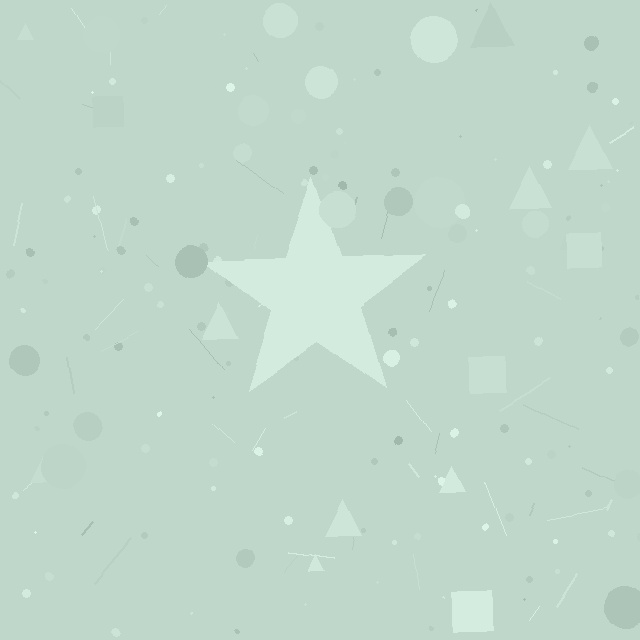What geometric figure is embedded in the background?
A star is embedded in the background.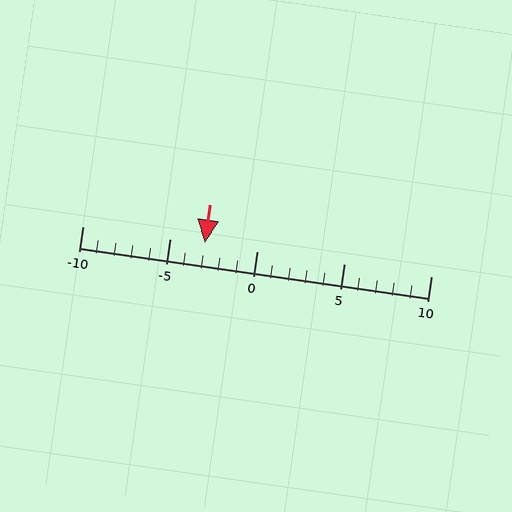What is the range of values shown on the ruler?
The ruler shows values from -10 to 10.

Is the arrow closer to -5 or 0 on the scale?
The arrow is closer to -5.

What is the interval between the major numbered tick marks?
The major tick marks are spaced 5 units apart.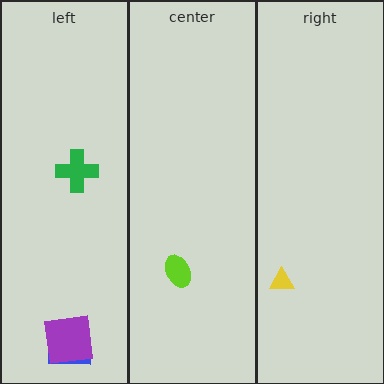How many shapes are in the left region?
3.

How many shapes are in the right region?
1.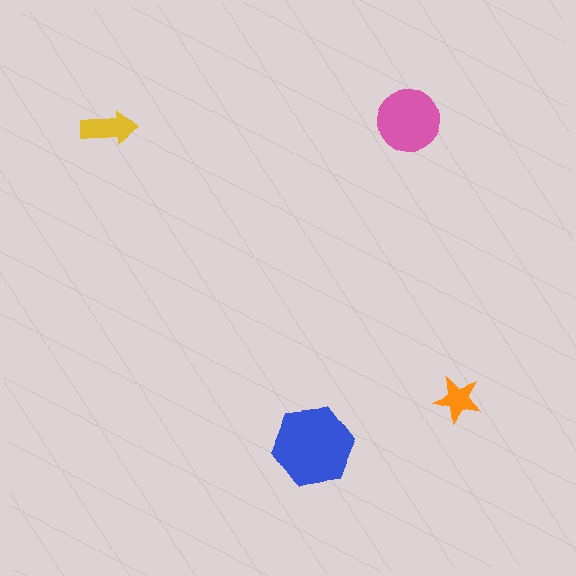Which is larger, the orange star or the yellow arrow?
The yellow arrow.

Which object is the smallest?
The orange star.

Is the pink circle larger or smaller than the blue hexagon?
Smaller.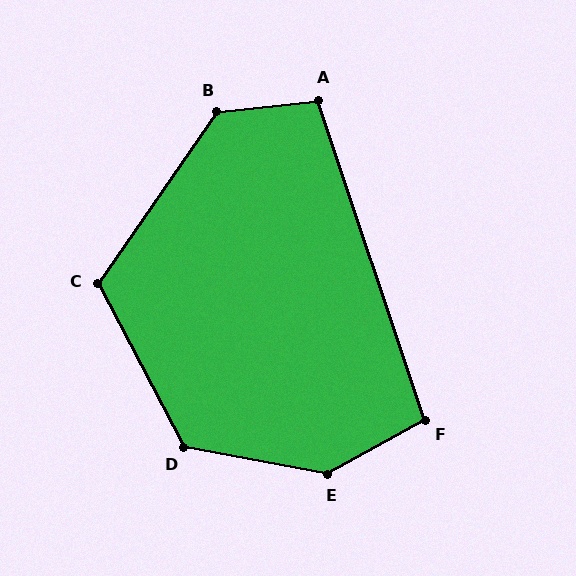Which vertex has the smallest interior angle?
F, at approximately 101 degrees.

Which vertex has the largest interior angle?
E, at approximately 140 degrees.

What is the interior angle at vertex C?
Approximately 118 degrees (obtuse).